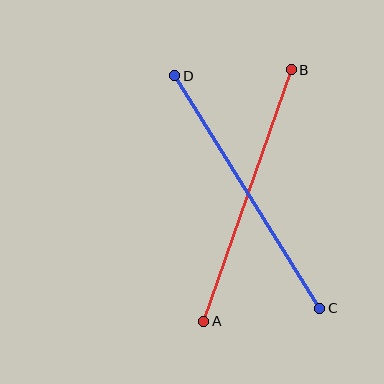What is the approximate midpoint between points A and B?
The midpoint is at approximately (247, 196) pixels.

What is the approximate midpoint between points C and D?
The midpoint is at approximately (247, 192) pixels.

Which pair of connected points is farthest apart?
Points C and D are farthest apart.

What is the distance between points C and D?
The distance is approximately 274 pixels.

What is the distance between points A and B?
The distance is approximately 267 pixels.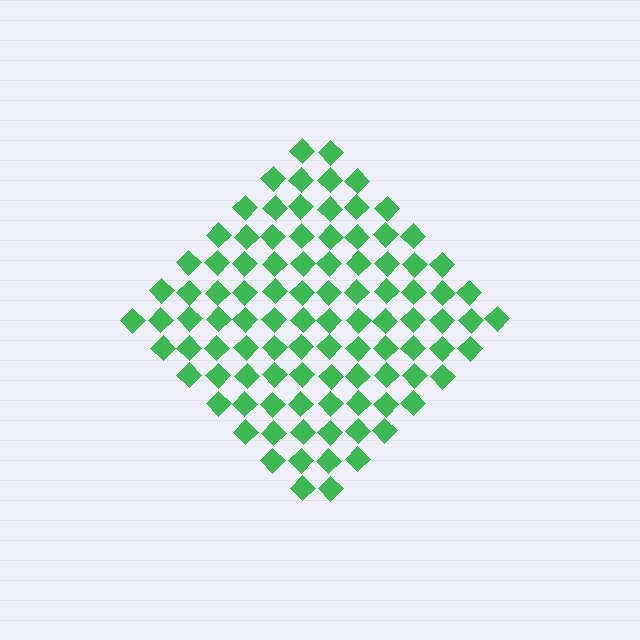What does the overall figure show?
The overall figure shows a diamond.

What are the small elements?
The small elements are diamonds.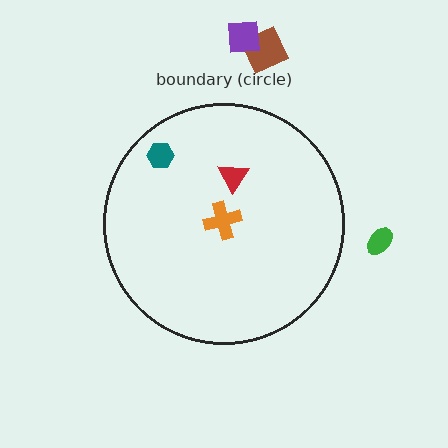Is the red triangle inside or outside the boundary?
Inside.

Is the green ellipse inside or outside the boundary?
Outside.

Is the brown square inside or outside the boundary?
Outside.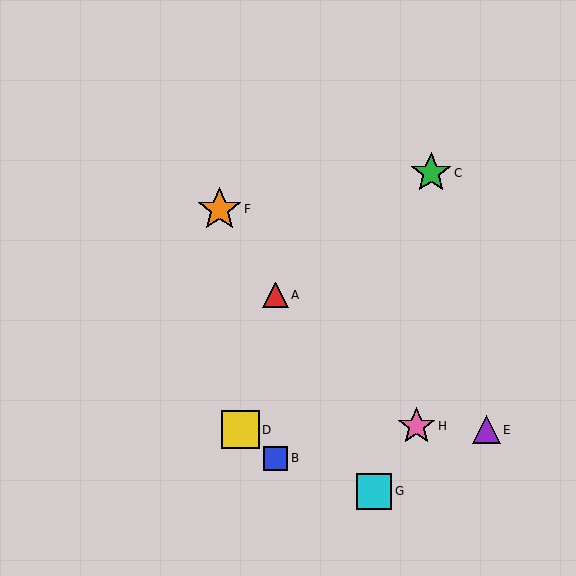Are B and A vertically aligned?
Yes, both are at x≈276.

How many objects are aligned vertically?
2 objects (A, B) are aligned vertically.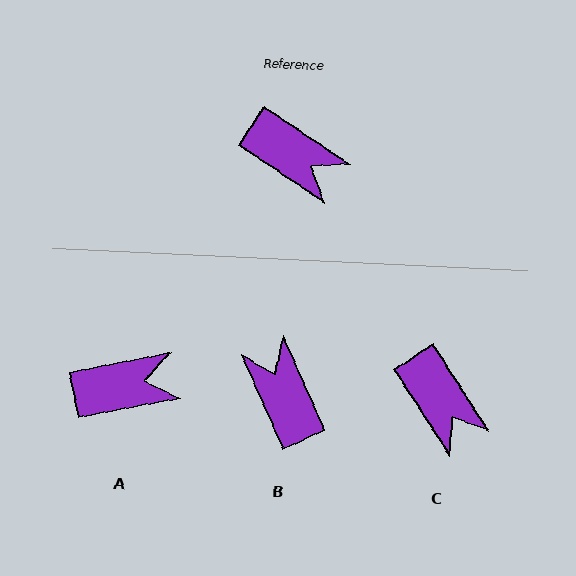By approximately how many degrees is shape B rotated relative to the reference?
Approximately 148 degrees counter-clockwise.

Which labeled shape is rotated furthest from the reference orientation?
B, about 148 degrees away.